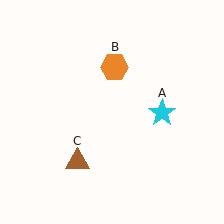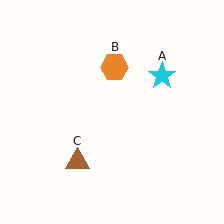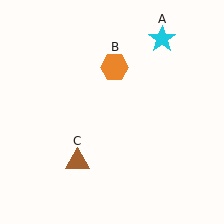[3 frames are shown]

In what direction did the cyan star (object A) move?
The cyan star (object A) moved up.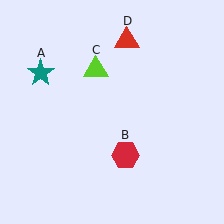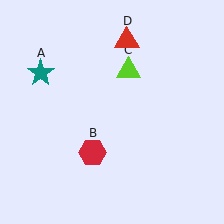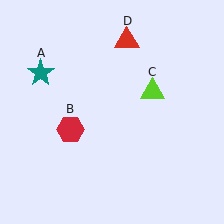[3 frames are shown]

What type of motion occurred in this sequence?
The red hexagon (object B), lime triangle (object C) rotated clockwise around the center of the scene.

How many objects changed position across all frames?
2 objects changed position: red hexagon (object B), lime triangle (object C).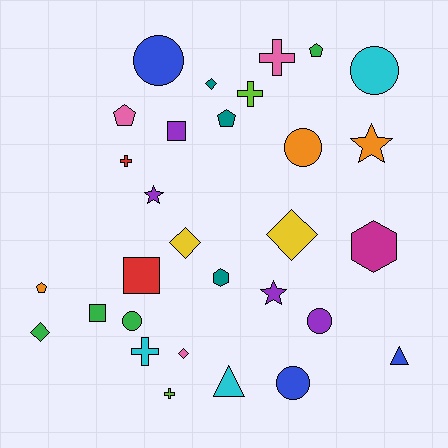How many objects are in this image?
There are 30 objects.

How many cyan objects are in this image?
There are 3 cyan objects.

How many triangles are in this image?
There are 2 triangles.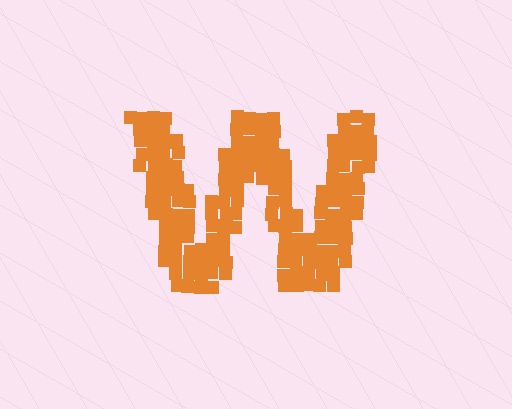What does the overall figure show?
The overall figure shows the letter W.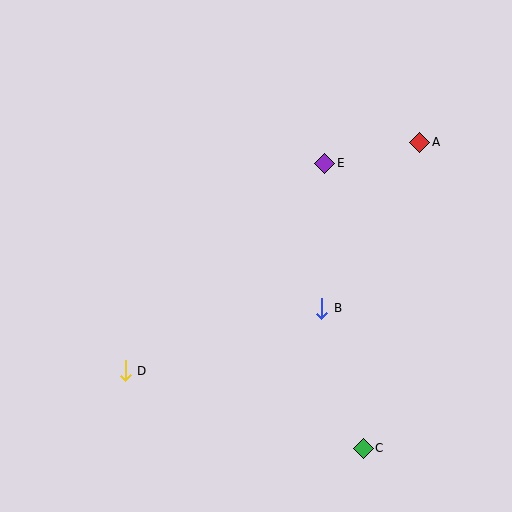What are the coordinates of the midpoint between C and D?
The midpoint between C and D is at (244, 410).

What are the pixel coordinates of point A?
Point A is at (420, 142).